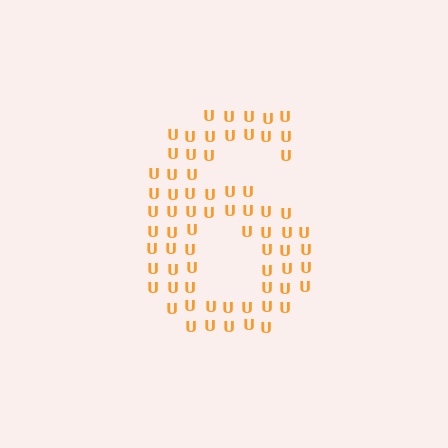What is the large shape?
The large shape is the digit 6.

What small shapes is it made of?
It is made of small letter U's.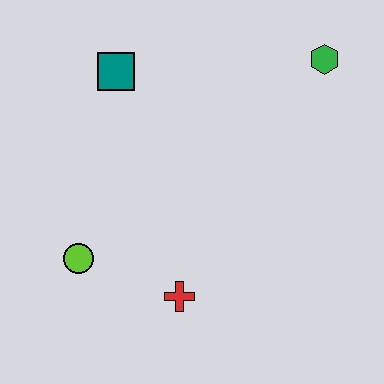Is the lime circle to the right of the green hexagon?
No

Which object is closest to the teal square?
The lime circle is closest to the teal square.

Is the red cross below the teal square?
Yes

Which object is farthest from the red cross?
The green hexagon is farthest from the red cross.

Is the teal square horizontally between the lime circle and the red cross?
Yes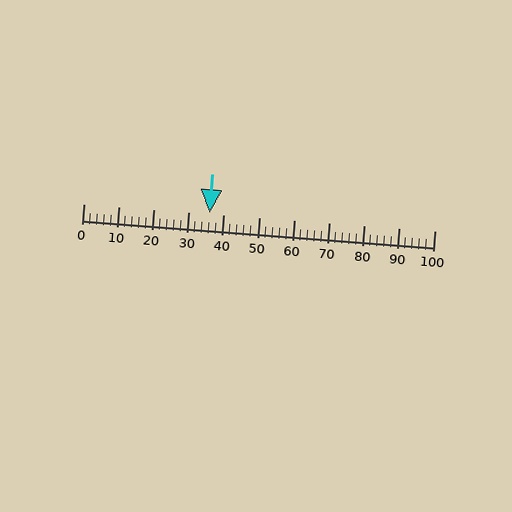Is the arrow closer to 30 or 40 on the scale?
The arrow is closer to 40.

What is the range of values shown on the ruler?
The ruler shows values from 0 to 100.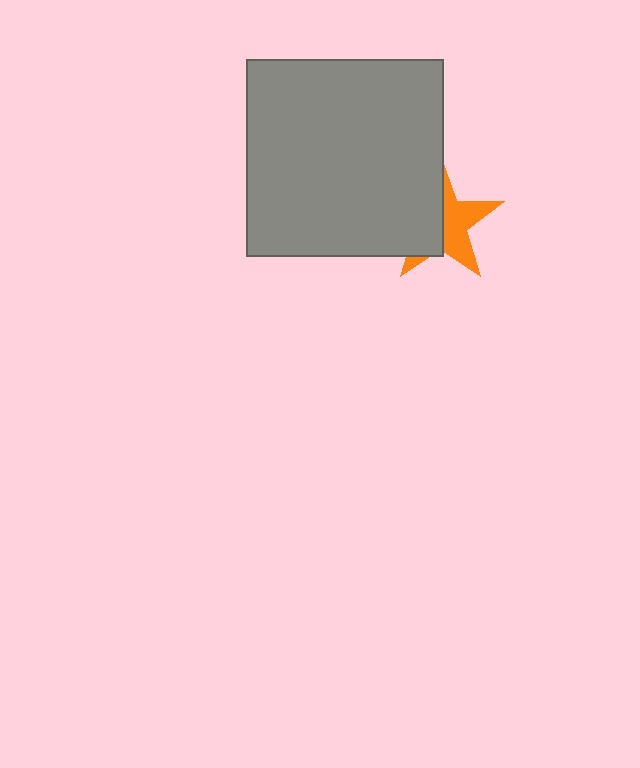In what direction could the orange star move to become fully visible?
The orange star could move right. That would shift it out from behind the gray square entirely.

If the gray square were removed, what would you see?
You would see the complete orange star.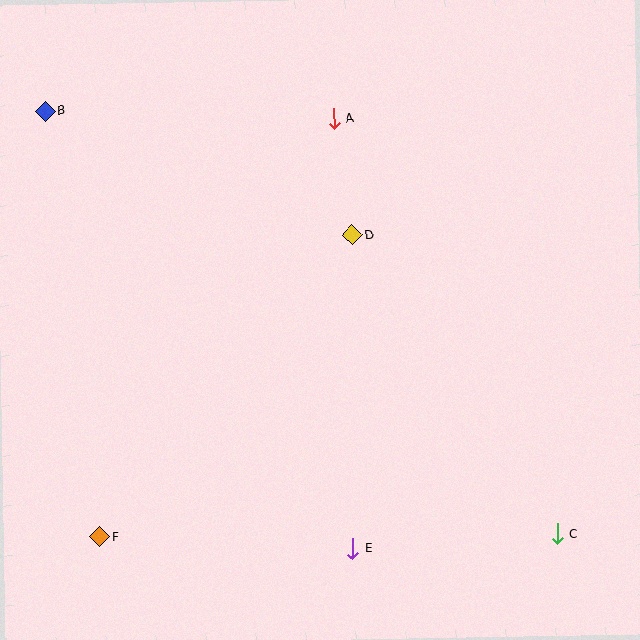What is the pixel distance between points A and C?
The distance between A and C is 471 pixels.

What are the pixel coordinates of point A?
Point A is at (334, 119).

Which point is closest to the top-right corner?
Point A is closest to the top-right corner.